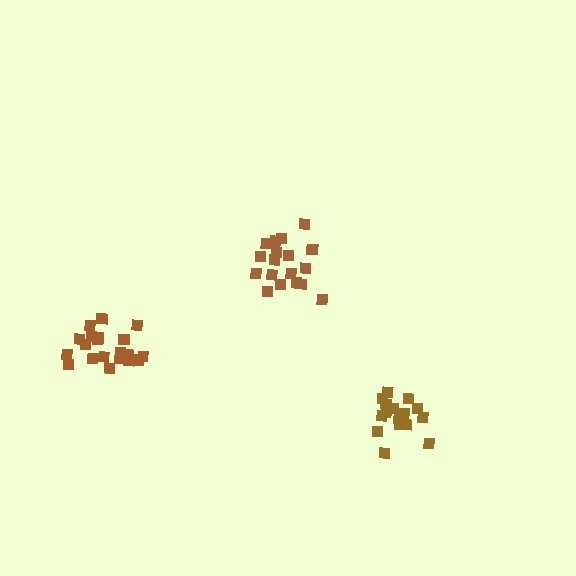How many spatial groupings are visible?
There are 3 spatial groupings.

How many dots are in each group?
Group 1: 19 dots, Group 2: 20 dots, Group 3: 16 dots (55 total).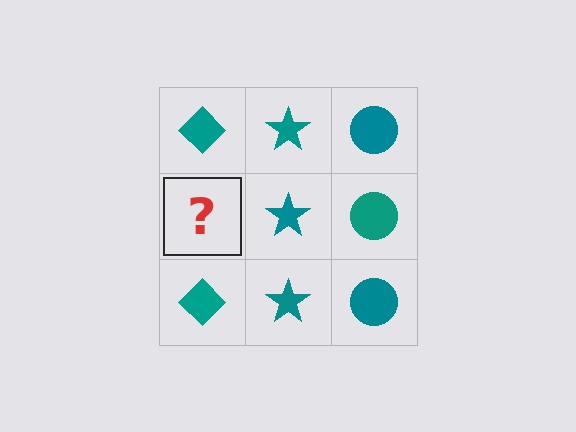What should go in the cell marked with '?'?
The missing cell should contain a teal diamond.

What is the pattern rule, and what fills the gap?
The rule is that each column has a consistent shape. The gap should be filled with a teal diamond.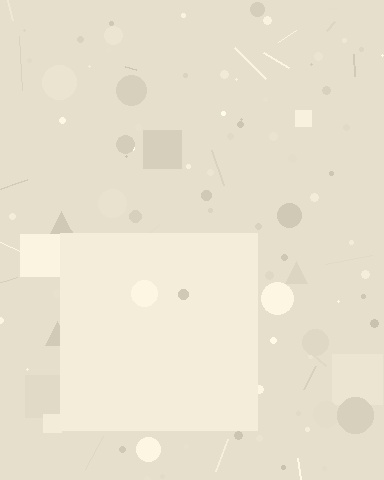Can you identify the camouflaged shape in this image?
The camouflaged shape is a square.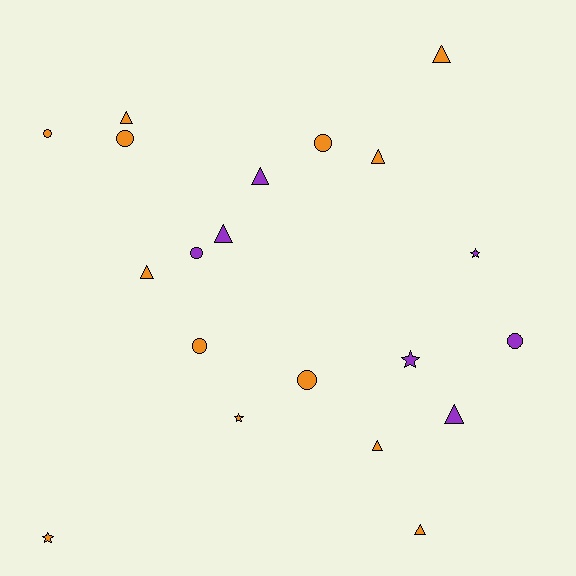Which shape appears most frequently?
Triangle, with 9 objects.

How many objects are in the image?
There are 20 objects.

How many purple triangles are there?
There are 3 purple triangles.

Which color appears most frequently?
Orange, with 13 objects.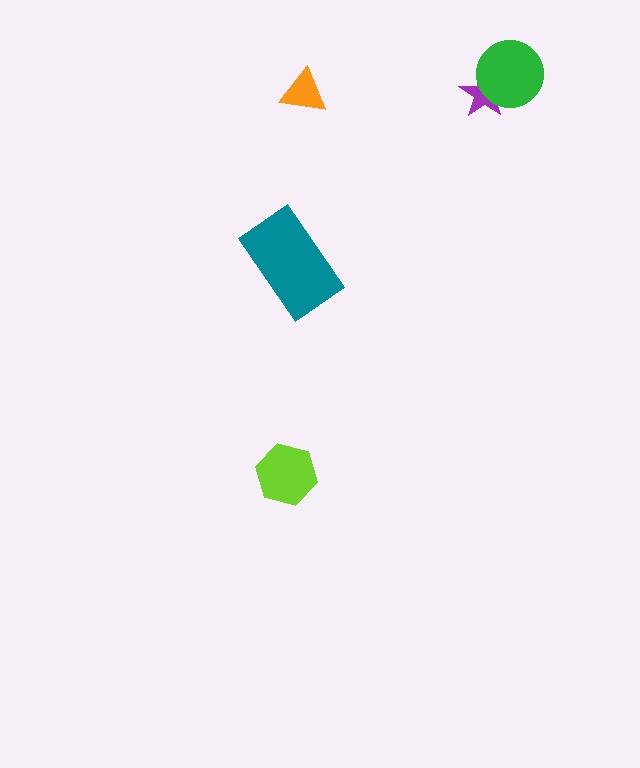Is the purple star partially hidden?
Yes, it is partially covered by another shape.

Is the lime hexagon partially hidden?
No, no other shape covers it.